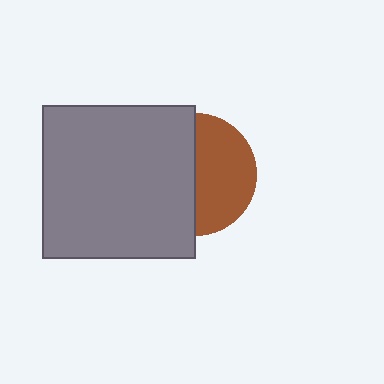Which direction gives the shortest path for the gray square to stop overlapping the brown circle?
Moving left gives the shortest separation.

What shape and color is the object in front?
The object in front is a gray square.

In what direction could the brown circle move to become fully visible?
The brown circle could move right. That would shift it out from behind the gray square entirely.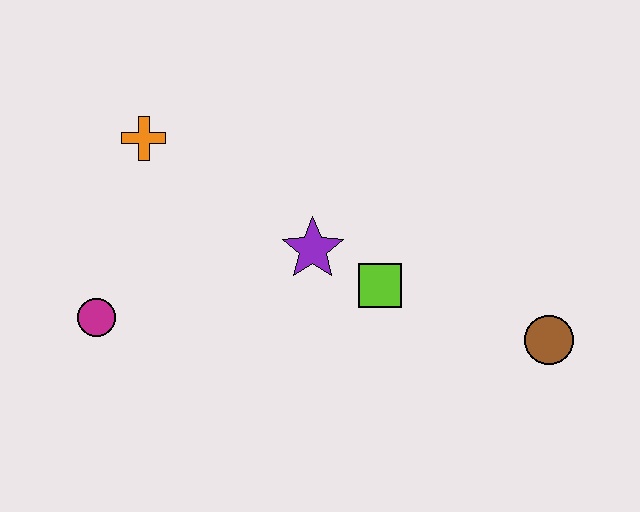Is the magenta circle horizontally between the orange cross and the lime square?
No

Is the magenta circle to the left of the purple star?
Yes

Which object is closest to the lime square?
The purple star is closest to the lime square.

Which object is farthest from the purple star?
The brown circle is farthest from the purple star.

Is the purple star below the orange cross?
Yes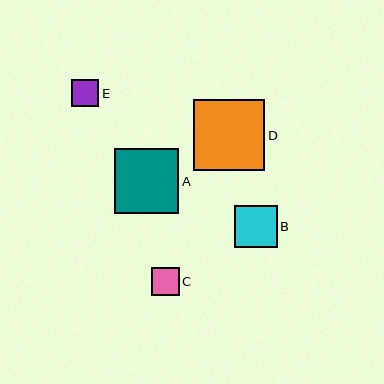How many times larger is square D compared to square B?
Square D is approximately 1.7 times the size of square B.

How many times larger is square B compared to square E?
Square B is approximately 1.6 times the size of square E.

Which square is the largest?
Square D is the largest with a size of approximately 71 pixels.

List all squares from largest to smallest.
From largest to smallest: D, A, B, C, E.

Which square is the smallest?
Square E is the smallest with a size of approximately 27 pixels.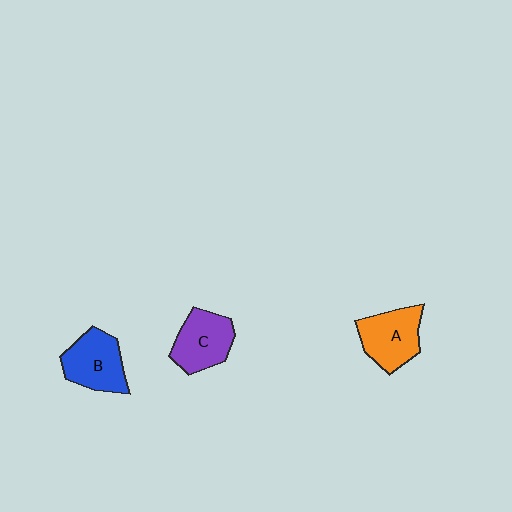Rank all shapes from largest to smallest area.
From largest to smallest: B (blue), A (orange), C (purple).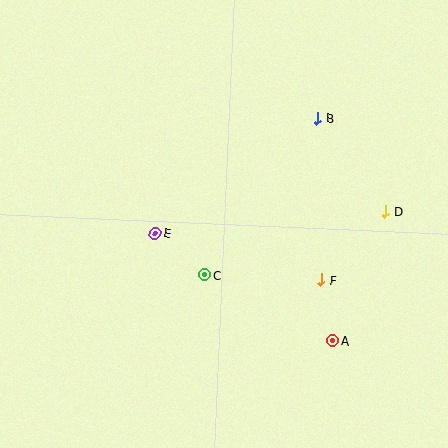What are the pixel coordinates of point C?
Point C is at (204, 275).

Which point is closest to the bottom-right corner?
Point A is closest to the bottom-right corner.